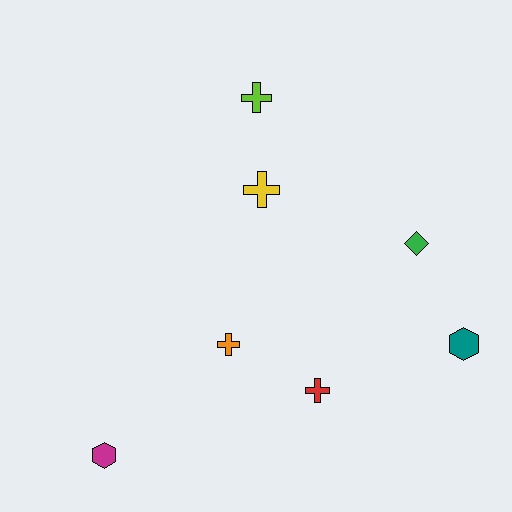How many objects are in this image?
There are 7 objects.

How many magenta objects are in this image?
There is 1 magenta object.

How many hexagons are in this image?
There are 2 hexagons.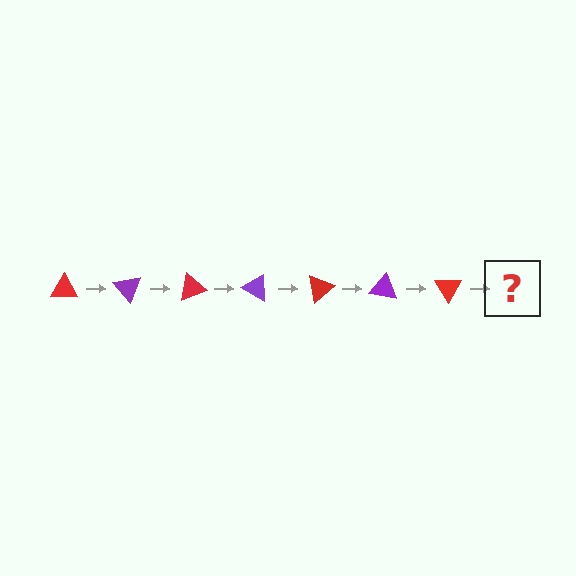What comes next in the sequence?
The next element should be a purple triangle, rotated 350 degrees from the start.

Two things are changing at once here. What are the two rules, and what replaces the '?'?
The two rules are that it rotates 50 degrees each step and the color cycles through red and purple. The '?' should be a purple triangle, rotated 350 degrees from the start.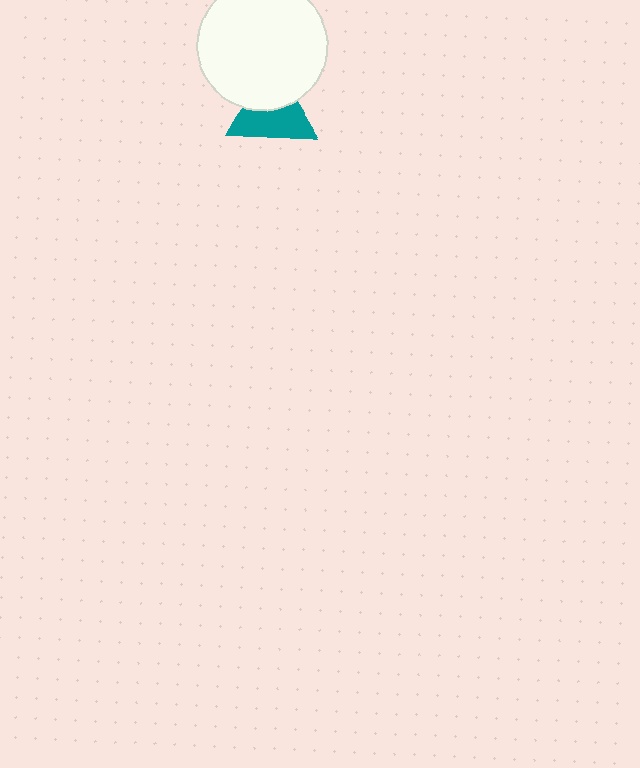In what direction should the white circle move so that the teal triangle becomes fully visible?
The white circle should move up. That is the shortest direction to clear the overlap and leave the teal triangle fully visible.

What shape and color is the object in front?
The object in front is a white circle.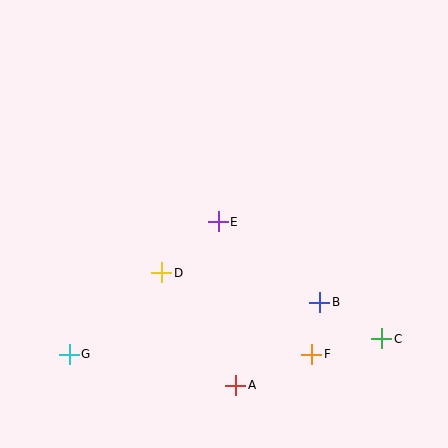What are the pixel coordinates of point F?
Point F is at (312, 354).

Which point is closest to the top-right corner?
Point E is closest to the top-right corner.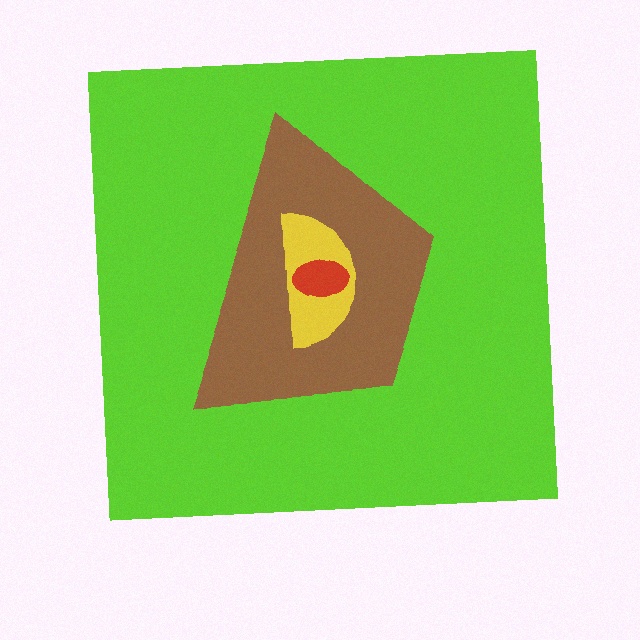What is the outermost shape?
The lime square.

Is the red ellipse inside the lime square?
Yes.